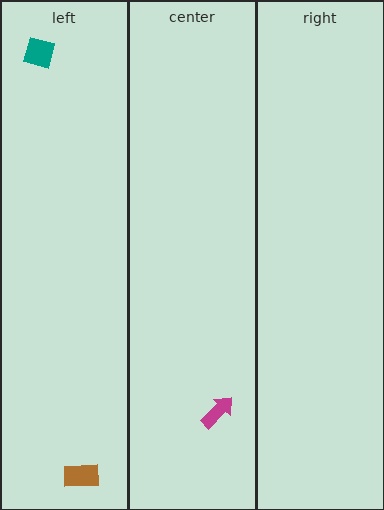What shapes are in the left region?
The brown rectangle, the teal diamond.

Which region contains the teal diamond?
The left region.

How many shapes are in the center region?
1.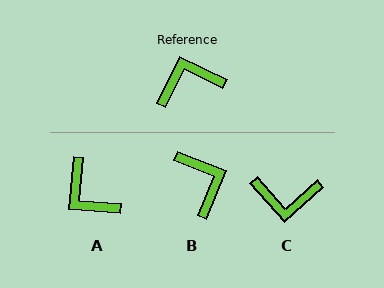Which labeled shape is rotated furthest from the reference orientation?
C, about 158 degrees away.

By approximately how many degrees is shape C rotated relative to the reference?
Approximately 158 degrees counter-clockwise.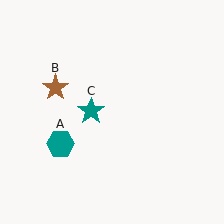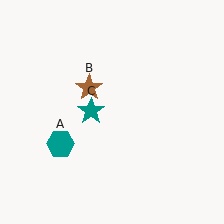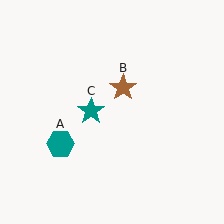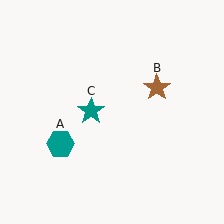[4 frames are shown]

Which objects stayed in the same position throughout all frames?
Teal hexagon (object A) and teal star (object C) remained stationary.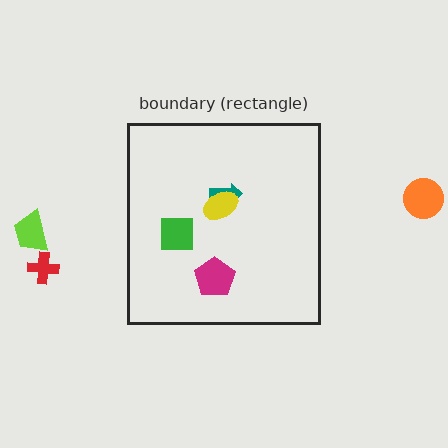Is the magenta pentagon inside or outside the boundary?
Inside.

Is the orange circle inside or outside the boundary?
Outside.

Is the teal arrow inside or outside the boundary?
Inside.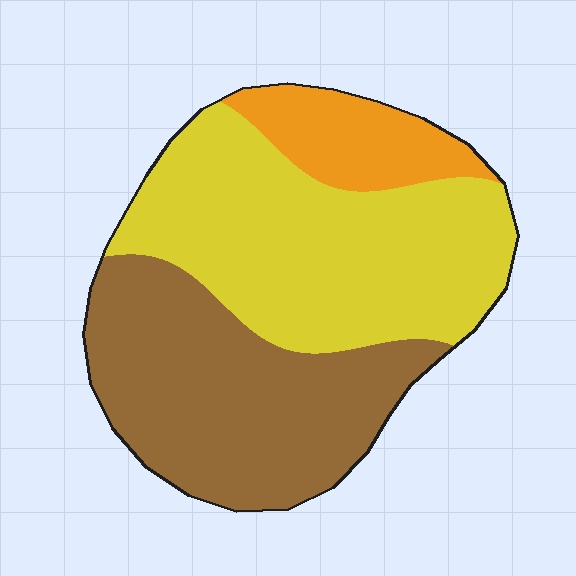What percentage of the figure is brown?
Brown covers roughly 40% of the figure.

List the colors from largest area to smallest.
From largest to smallest: yellow, brown, orange.